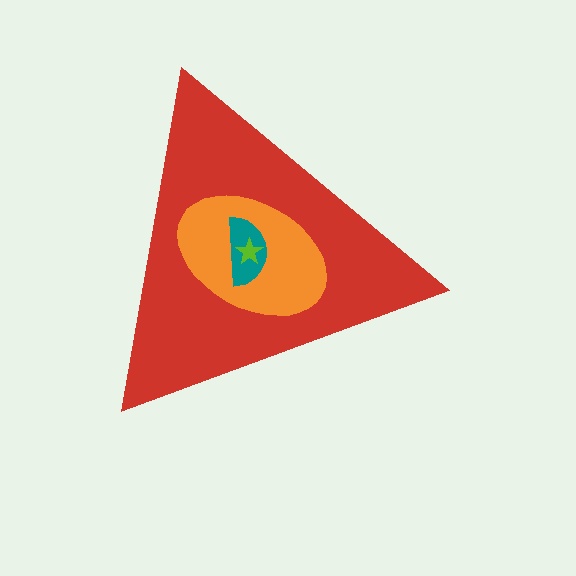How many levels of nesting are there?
4.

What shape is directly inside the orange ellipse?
The teal semicircle.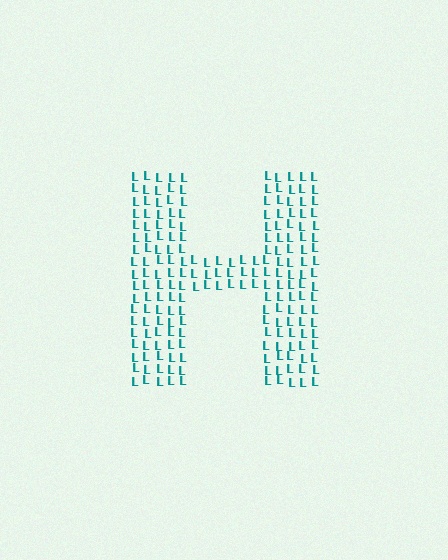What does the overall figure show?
The overall figure shows the letter H.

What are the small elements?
The small elements are letter L's.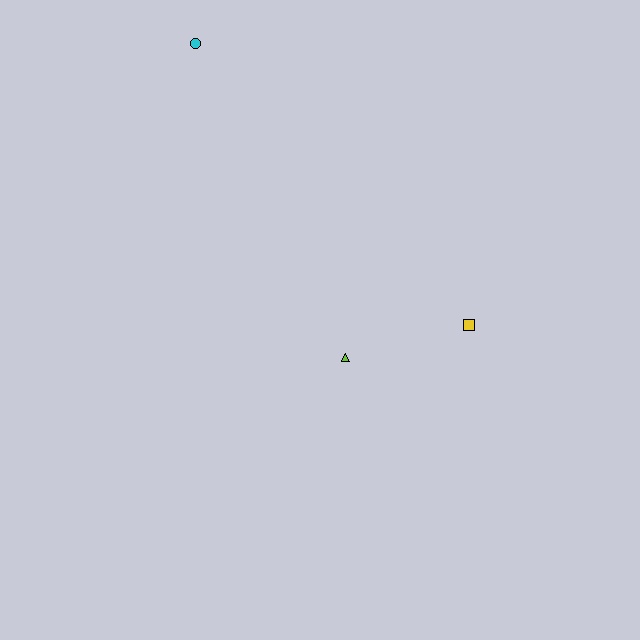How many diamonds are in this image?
There are no diamonds.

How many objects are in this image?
There are 3 objects.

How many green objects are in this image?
There are no green objects.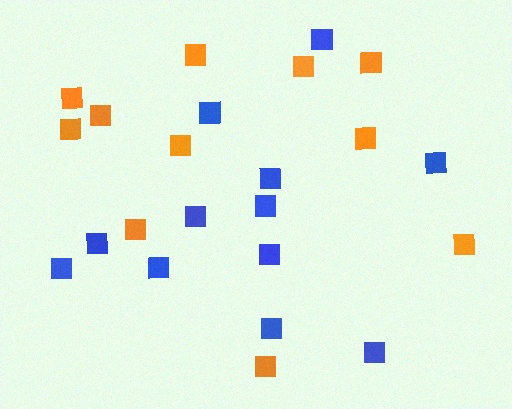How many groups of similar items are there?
There are 2 groups: one group of orange squares (11) and one group of blue squares (12).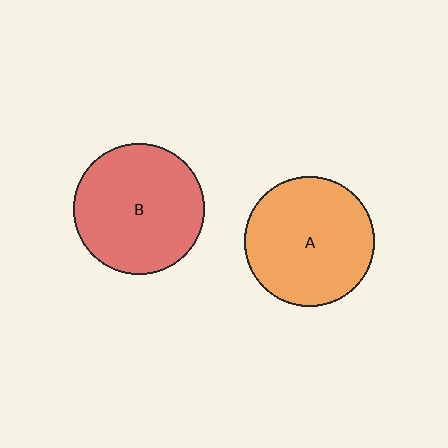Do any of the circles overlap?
No, none of the circles overlap.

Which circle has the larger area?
Circle B (red).